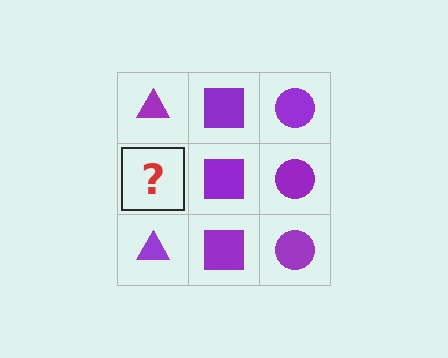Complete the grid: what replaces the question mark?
The question mark should be replaced with a purple triangle.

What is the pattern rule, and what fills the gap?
The rule is that each column has a consistent shape. The gap should be filled with a purple triangle.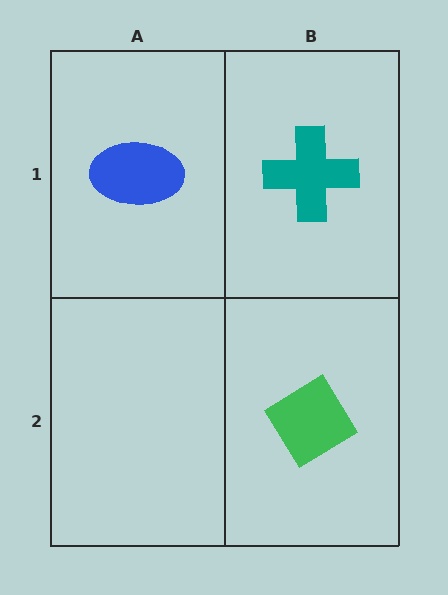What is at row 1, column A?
A blue ellipse.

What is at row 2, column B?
A green diamond.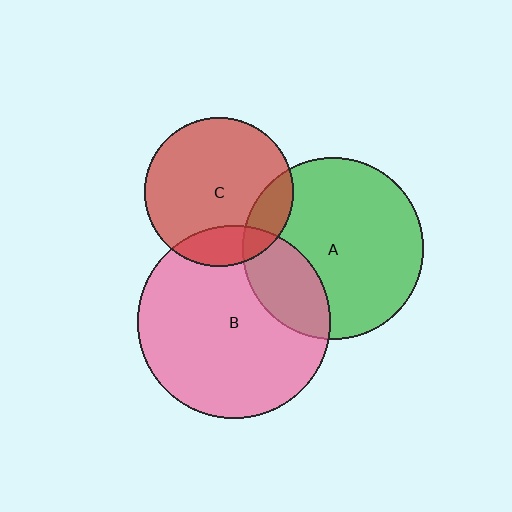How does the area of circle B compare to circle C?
Approximately 1.7 times.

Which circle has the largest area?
Circle B (pink).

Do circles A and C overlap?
Yes.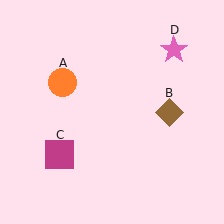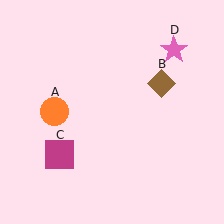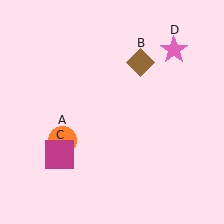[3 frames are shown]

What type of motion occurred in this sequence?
The orange circle (object A), brown diamond (object B) rotated counterclockwise around the center of the scene.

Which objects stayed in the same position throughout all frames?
Magenta square (object C) and pink star (object D) remained stationary.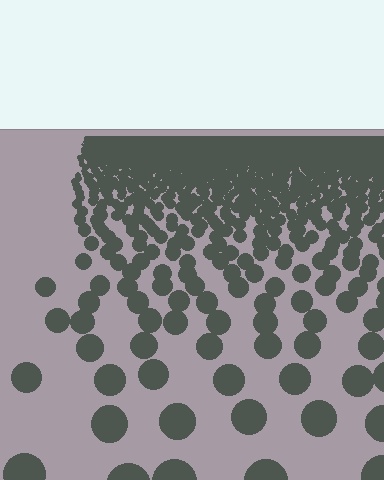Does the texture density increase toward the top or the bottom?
Density increases toward the top.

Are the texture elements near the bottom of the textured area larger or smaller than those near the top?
Larger. Near the bottom, elements are closer to the viewer and appear at a bigger on-screen size.